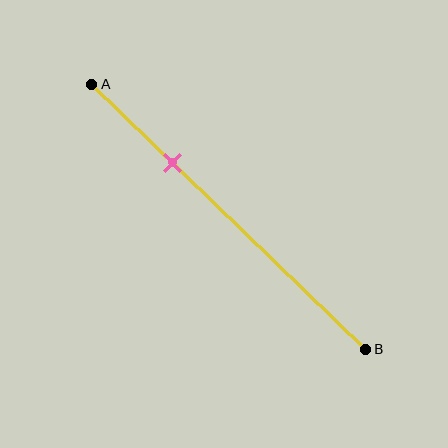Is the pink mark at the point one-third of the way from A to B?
No, the mark is at about 30% from A, not at the 33% one-third point.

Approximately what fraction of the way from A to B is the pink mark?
The pink mark is approximately 30% of the way from A to B.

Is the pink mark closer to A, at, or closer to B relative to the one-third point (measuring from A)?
The pink mark is closer to point A than the one-third point of segment AB.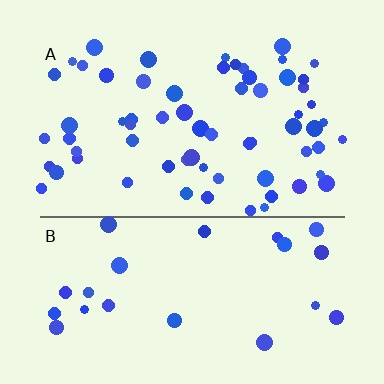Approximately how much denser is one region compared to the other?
Approximately 2.6× — region A over region B.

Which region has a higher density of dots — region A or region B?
A (the top).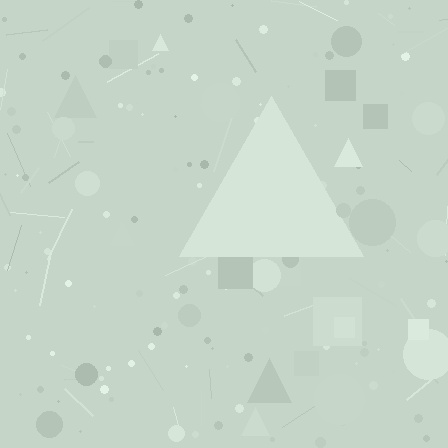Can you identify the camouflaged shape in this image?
The camouflaged shape is a triangle.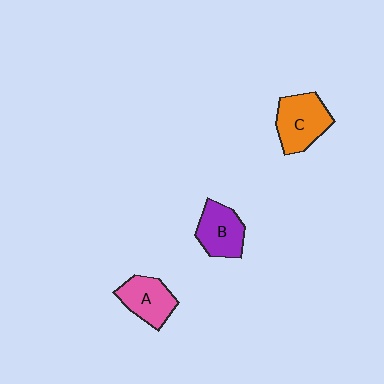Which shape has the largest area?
Shape C (orange).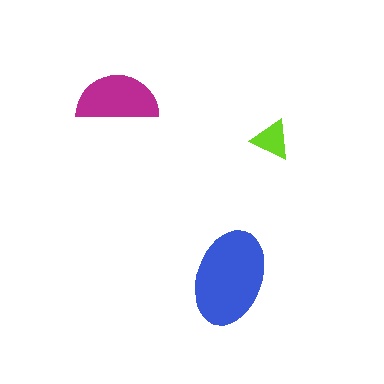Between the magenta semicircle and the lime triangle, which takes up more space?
The magenta semicircle.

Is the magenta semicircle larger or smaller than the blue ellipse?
Smaller.